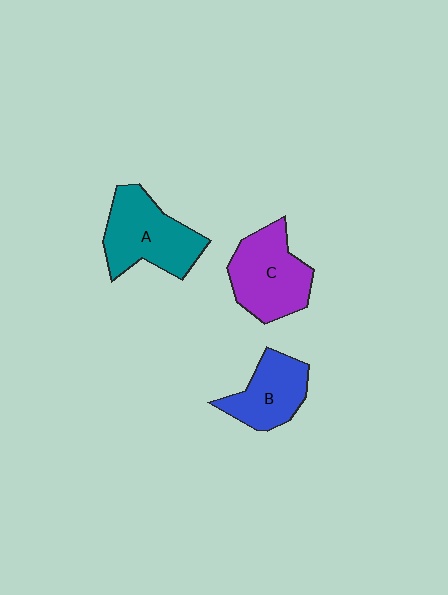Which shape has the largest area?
Shape A (teal).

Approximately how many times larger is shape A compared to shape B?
Approximately 1.4 times.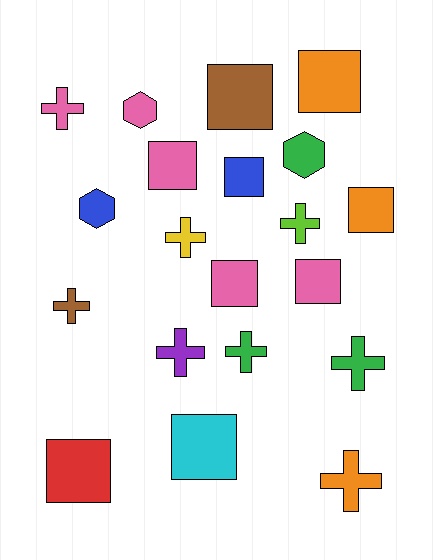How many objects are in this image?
There are 20 objects.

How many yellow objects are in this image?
There is 1 yellow object.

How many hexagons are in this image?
There are 3 hexagons.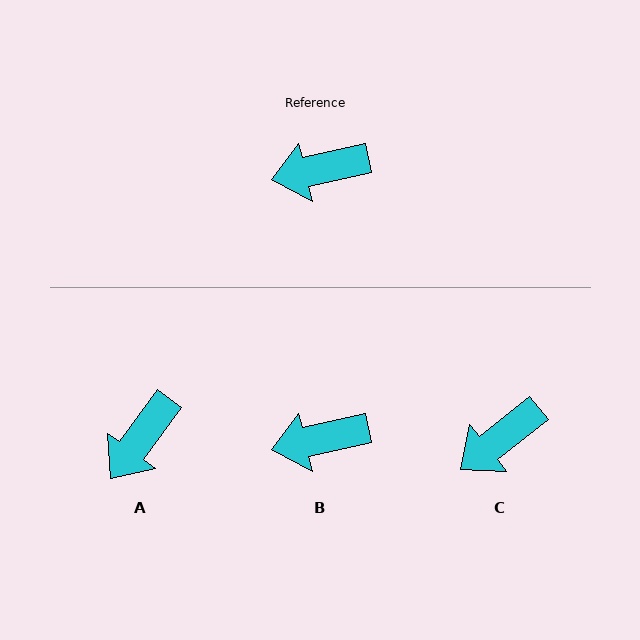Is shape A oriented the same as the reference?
No, it is off by about 41 degrees.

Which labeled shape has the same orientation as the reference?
B.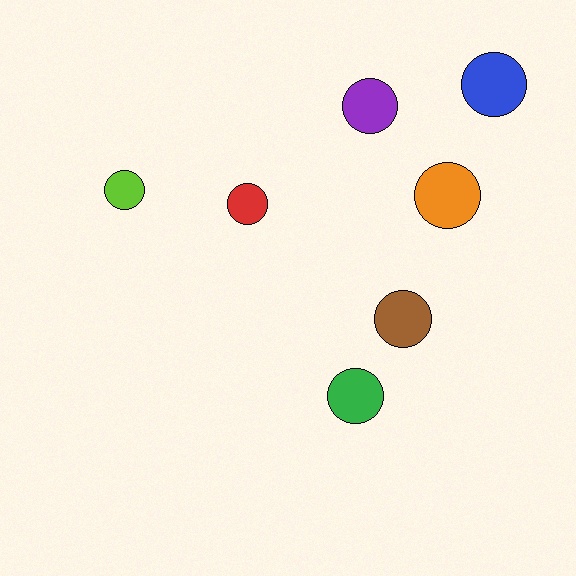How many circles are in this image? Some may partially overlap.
There are 7 circles.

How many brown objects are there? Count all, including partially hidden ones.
There is 1 brown object.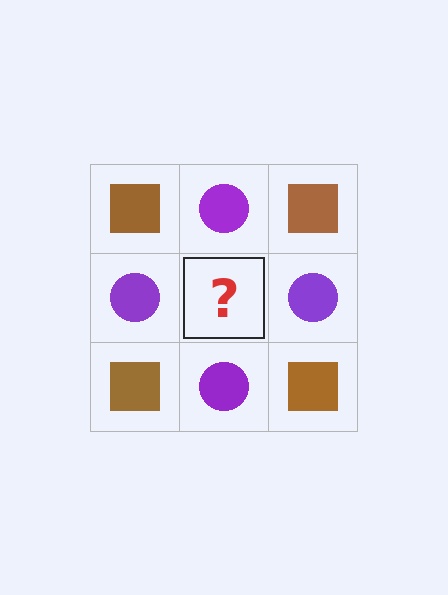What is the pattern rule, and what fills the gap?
The rule is that it alternates brown square and purple circle in a checkerboard pattern. The gap should be filled with a brown square.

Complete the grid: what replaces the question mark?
The question mark should be replaced with a brown square.